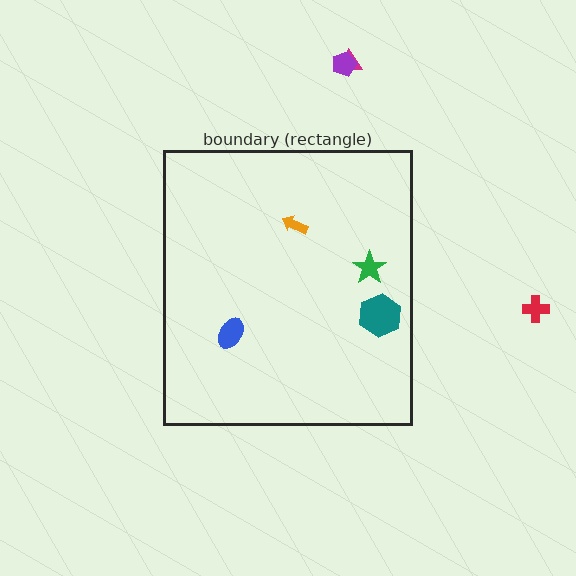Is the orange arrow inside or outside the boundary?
Inside.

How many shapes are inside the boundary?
4 inside, 3 outside.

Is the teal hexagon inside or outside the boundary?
Inside.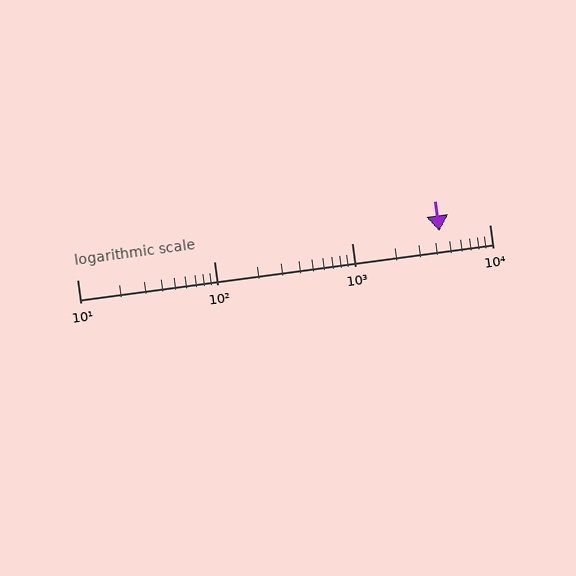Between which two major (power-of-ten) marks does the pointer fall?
The pointer is between 1000 and 10000.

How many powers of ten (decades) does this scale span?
The scale spans 3 decades, from 10 to 10000.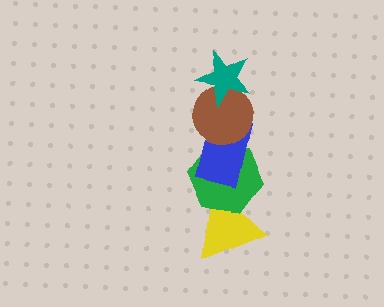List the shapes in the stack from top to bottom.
From top to bottom: the teal star, the brown circle, the blue rectangle, the green hexagon, the yellow triangle.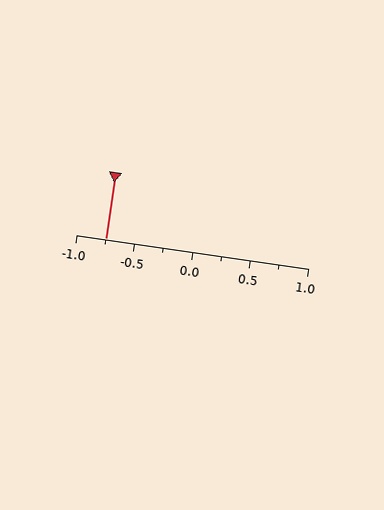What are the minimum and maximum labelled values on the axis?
The axis runs from -1.0 to 1.0.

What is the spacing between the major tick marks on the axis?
The major ticks are spaced 0.5 apart.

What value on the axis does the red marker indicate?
The marker indicates approximately -0.75.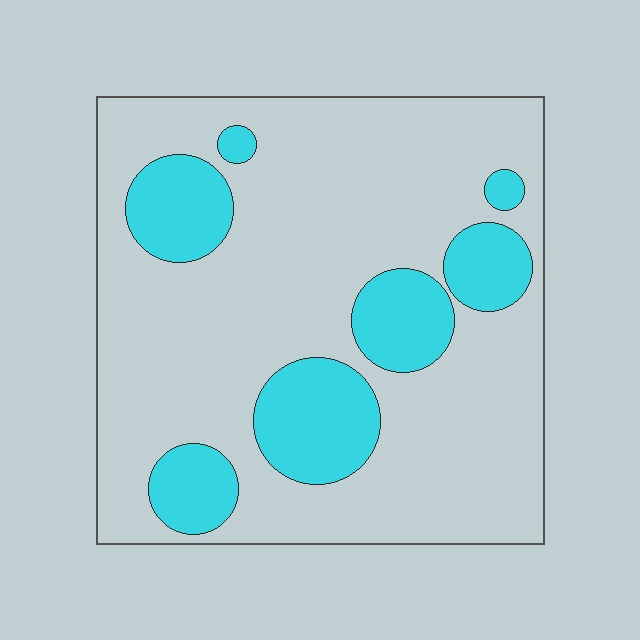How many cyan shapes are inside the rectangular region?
7.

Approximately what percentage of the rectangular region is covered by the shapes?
Approximately 25%.